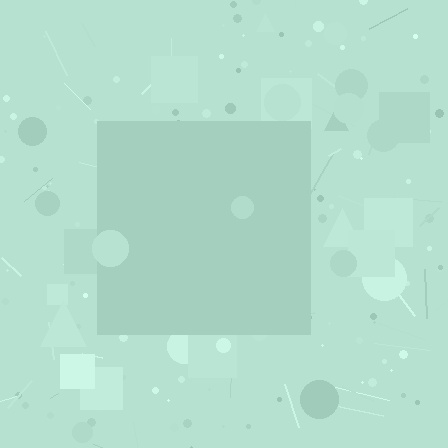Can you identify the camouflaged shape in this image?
The camouflaged shape is a square.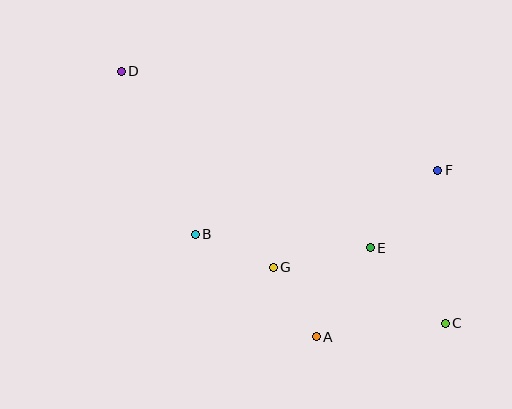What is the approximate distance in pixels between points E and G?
The distance between E and G is approximately 99 pixels.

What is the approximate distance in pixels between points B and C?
The distance between B and C is approximately 265 pixels.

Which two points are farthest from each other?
Points C and D are farthest from each other.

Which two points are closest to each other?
Points A and G are closest to each other.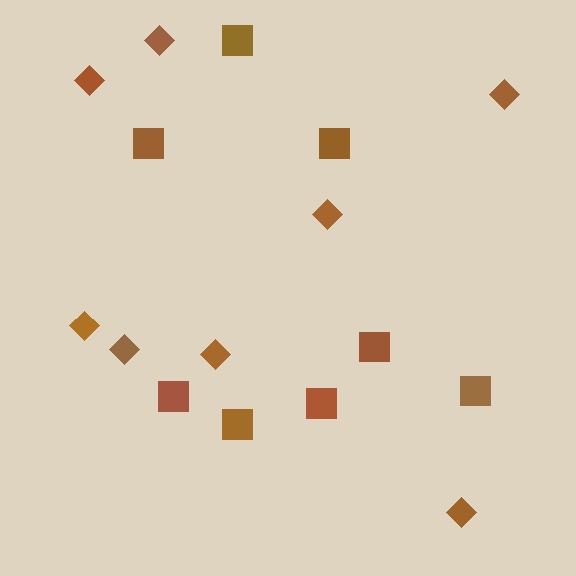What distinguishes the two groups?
There are 2 groups: one group of diamonds (8) and one group of squares (8).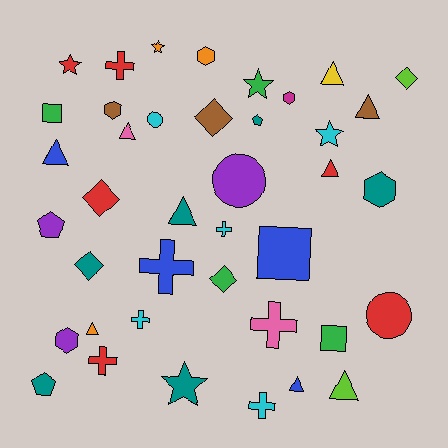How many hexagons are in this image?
There are 5 hexagons.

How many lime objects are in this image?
There are 2 lime objects.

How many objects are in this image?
There are 40 objects.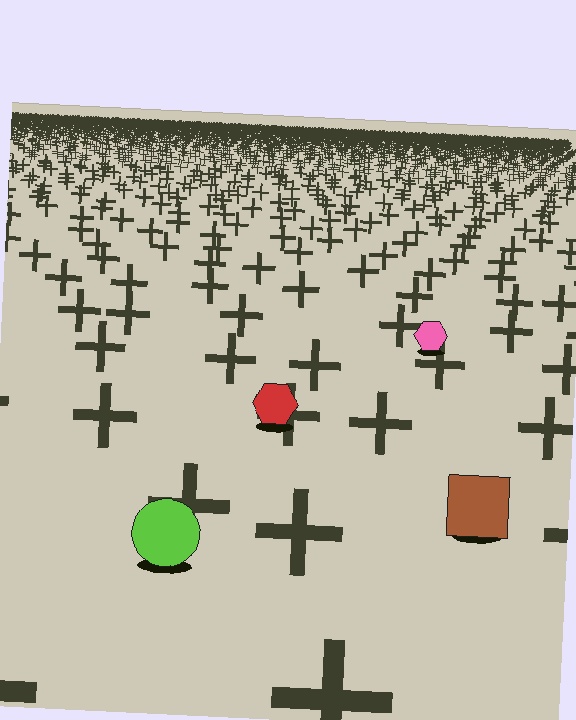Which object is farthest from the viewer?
The pink hexagon is farthest from the viewer. It appears smaller and the ground texture around it is denser.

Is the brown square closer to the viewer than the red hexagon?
Yes. The brown square is closer — you can tell from the texture gradient: the ground texture is coarser near it.